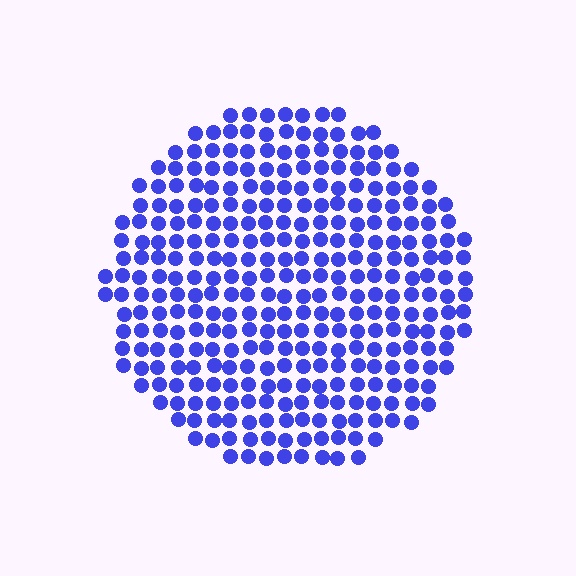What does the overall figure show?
The overall figure shows a circle.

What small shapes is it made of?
It is made of small circles.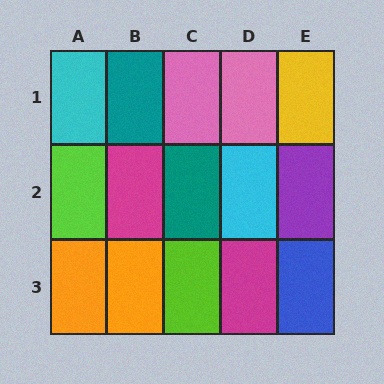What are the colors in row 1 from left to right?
Cyan, teal, pink, pink, yellow.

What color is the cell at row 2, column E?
Purple.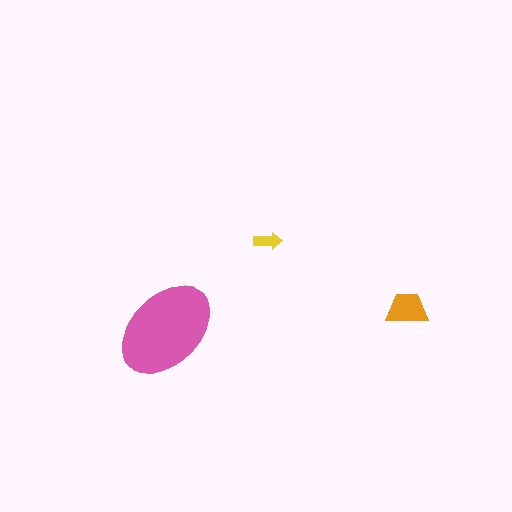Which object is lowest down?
The pink ellipse is bottommost.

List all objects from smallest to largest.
The yellow arrow, the orange trapezoid, the pink ellipse.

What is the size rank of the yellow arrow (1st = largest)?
3rd.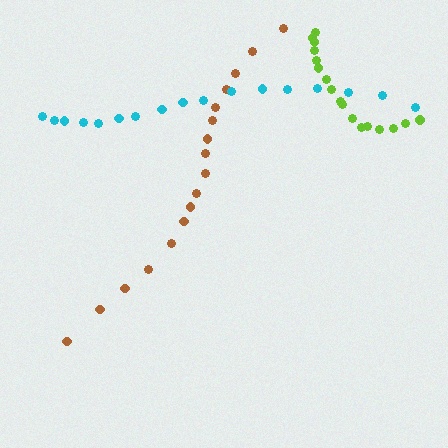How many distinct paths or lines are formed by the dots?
There are 3 distinct paths.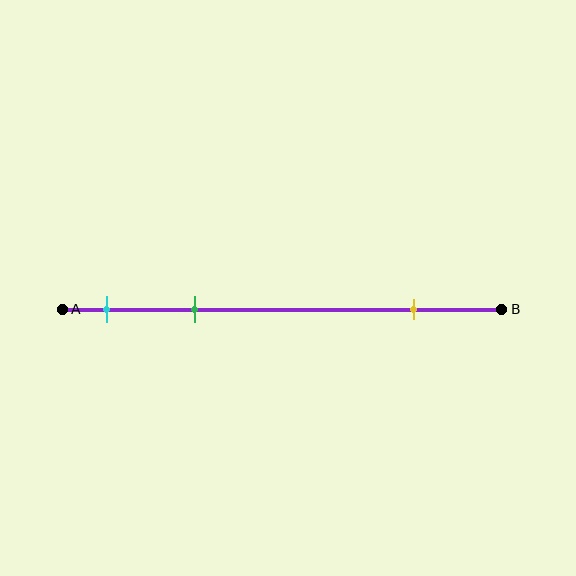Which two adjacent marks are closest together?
The cyan and green marks are the closest adjacent pair.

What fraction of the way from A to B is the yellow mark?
The yellow mark is approximately 80% (0.8) of the way from A to B.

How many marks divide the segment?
There are 3 marks dividing the segment.